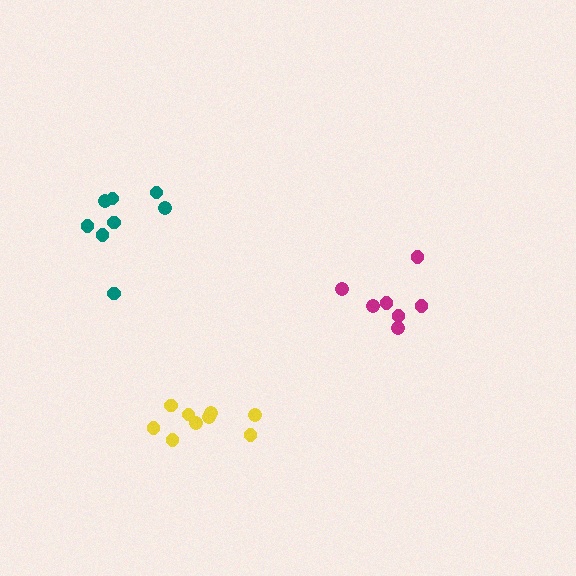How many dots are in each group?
Group 1: 9 dots, Group 2: 7 dots, Group 3: 8 dots (24 total).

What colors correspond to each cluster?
The clusters are colored: yellow, magenta, teal.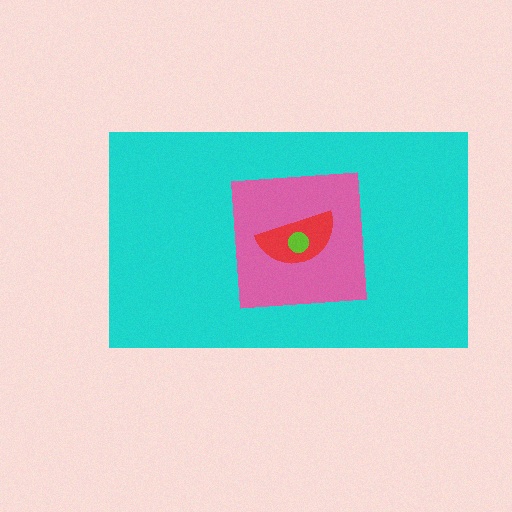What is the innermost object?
The lime circle.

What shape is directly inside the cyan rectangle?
The pink square.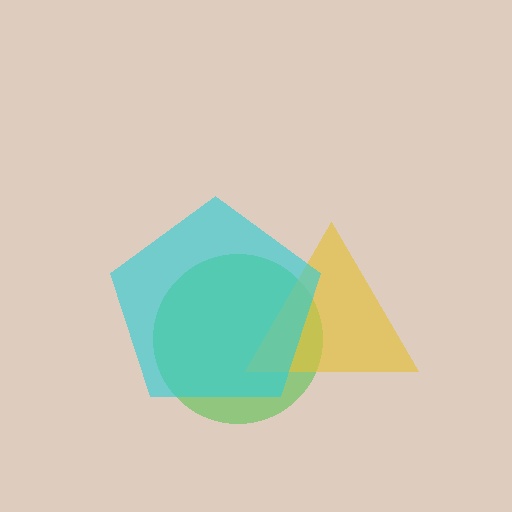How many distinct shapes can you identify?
There are 3 distinct shapes: a green circle, a yellow triangle, a cyan pentagon.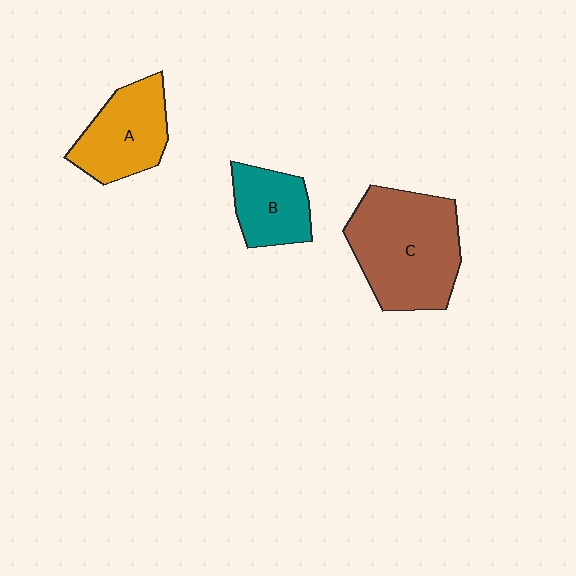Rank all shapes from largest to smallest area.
From largest to smallest: C (brown), A (orange), B (teal).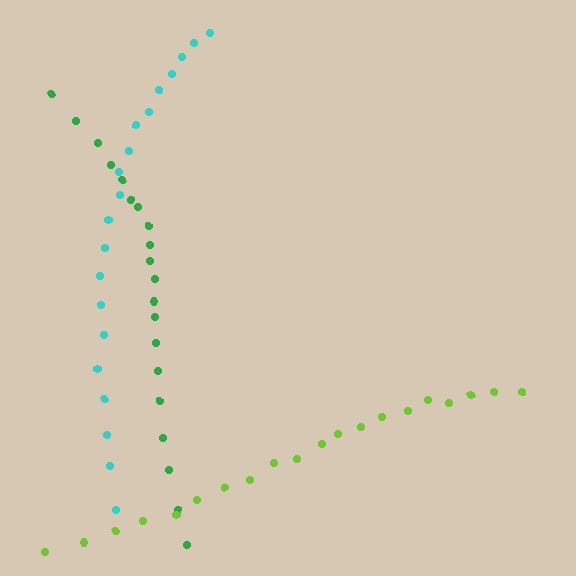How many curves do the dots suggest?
There are 3 distinct paths.